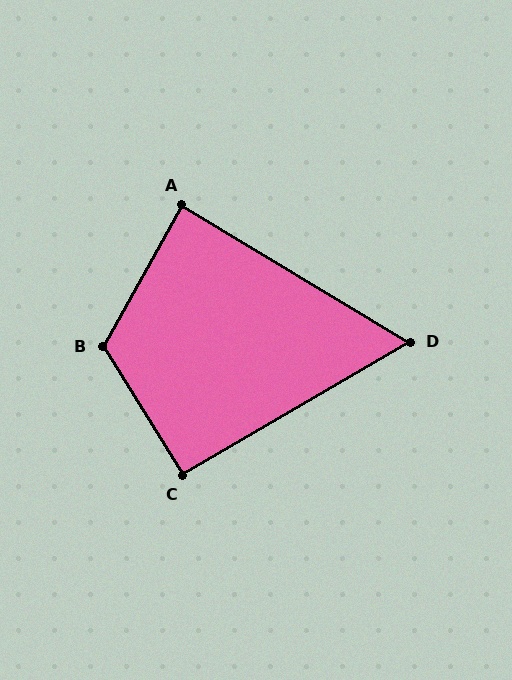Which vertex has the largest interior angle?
B, at approximately 119 degrees.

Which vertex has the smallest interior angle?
D, at approximately 61 degrees.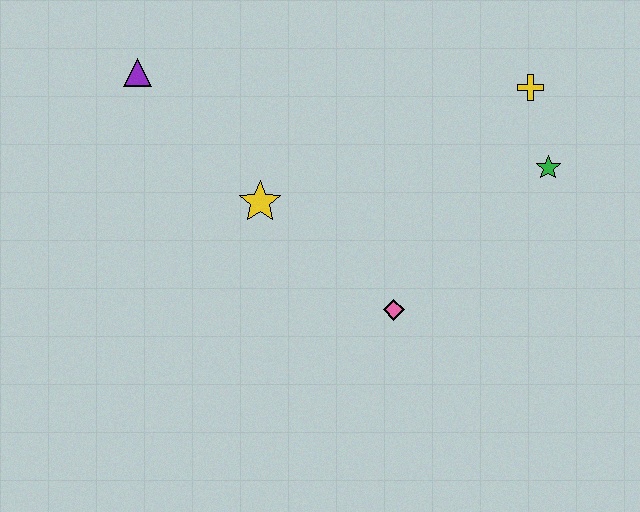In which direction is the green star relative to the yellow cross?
The green star is below the yellow cross.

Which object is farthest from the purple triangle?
The green star is farthest from the purple triangle.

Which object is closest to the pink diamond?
The yellow star is closest to the pink diamond.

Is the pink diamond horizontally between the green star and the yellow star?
Yes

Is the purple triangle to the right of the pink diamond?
No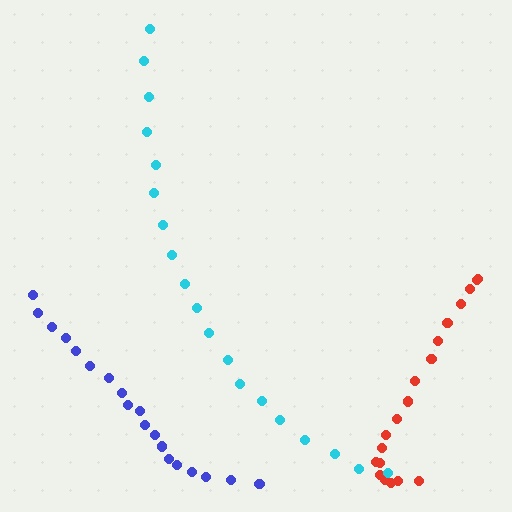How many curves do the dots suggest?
There are 3 distinct paths.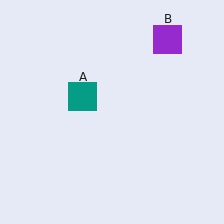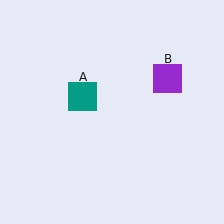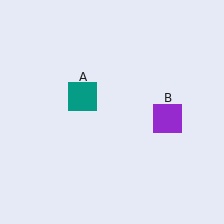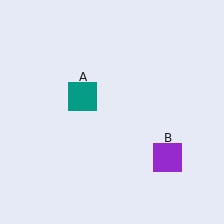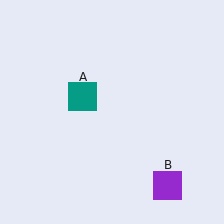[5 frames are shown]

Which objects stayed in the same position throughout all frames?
Teal square (object A) remained stationary.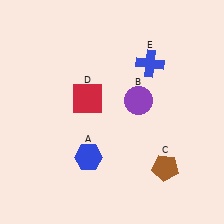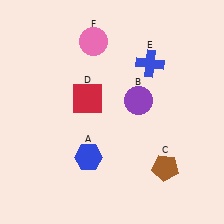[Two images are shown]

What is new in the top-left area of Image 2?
A pink circle (F) was added in the top-left area of Image 2.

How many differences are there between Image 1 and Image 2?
There is 1 difference between the two images.